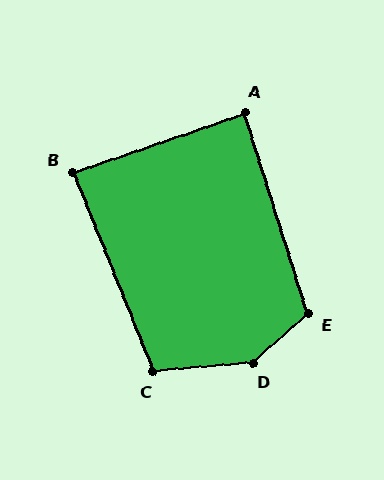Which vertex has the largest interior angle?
D, at approximately 143 degrees.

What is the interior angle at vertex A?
Approximately 89 degrees (approximately right).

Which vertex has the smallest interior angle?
B, at approximately 87 degrees.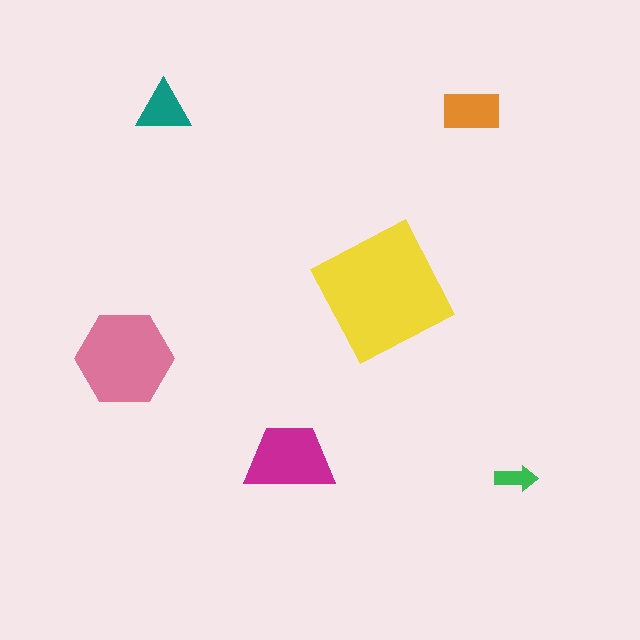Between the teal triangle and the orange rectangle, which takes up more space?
The orange rectangle.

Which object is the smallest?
The green arrow.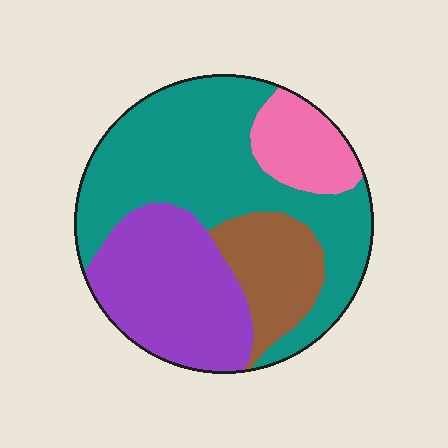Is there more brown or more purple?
Purple.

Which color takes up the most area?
Teal, at roughly 45%.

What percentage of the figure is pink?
Pink covers about 10% of the figure.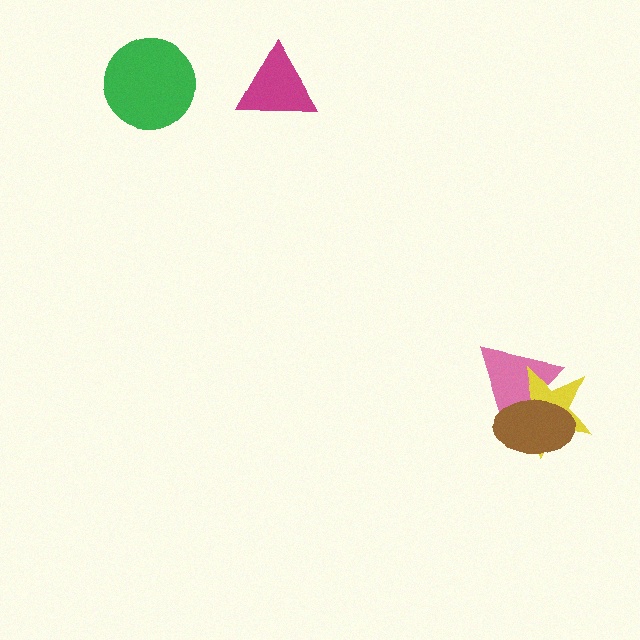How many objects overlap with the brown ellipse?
2 objects overlap with the brown ellipse.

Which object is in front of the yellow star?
The brown ellipse is in front of the yellow star.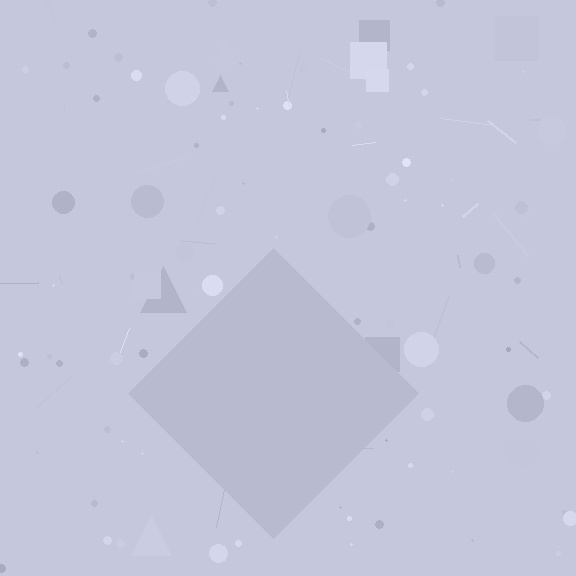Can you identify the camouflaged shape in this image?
The camouflaged shape is a diamond.